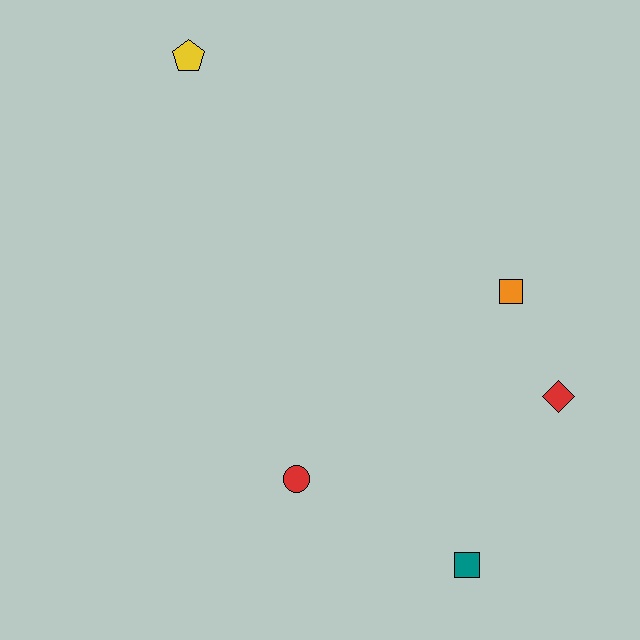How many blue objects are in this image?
There are no blue objects.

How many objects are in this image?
There are 5 objects.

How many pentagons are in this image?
There is 1 pentagon.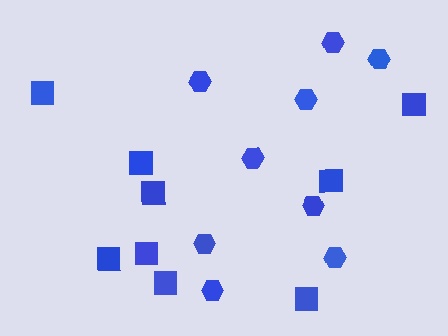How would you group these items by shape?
There are 2 groups: one group of squares (9) and one group of hexagons (9).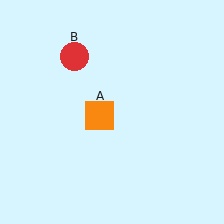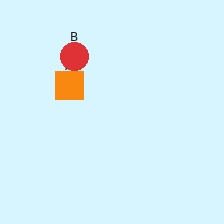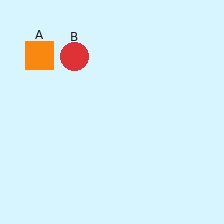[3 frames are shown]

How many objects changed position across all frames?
1 object changed position: orange square (object A).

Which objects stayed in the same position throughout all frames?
Red circle (object B) remained stationary.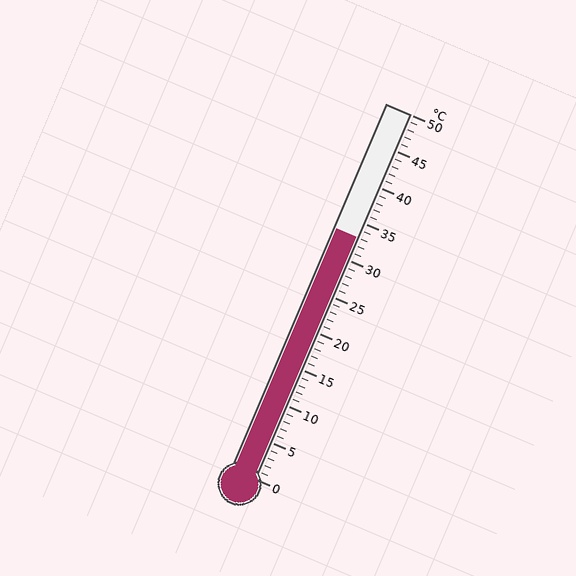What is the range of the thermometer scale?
The thermometer scale ranges from 0°C to 50°C.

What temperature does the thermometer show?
The thermometer shows approximately 33°C.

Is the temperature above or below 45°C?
The temperature is below 45°C.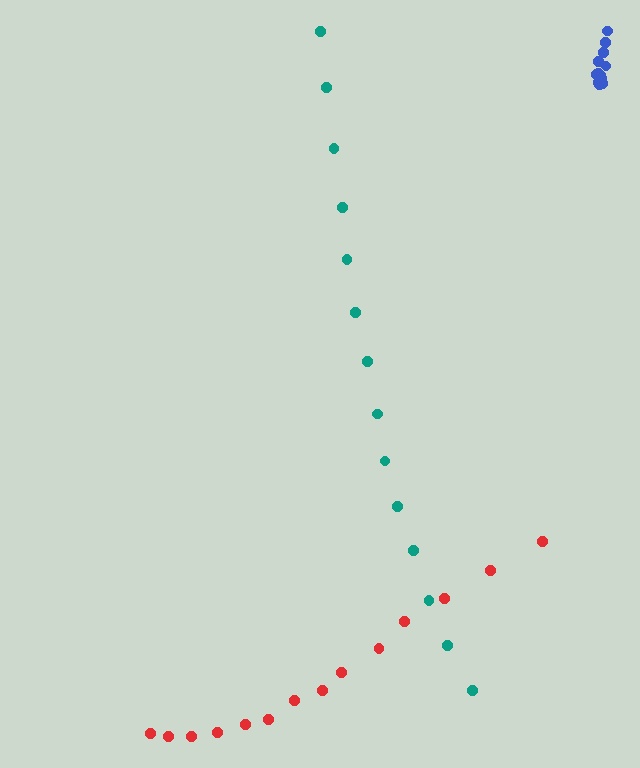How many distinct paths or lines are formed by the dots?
There are 3 distinct paths.